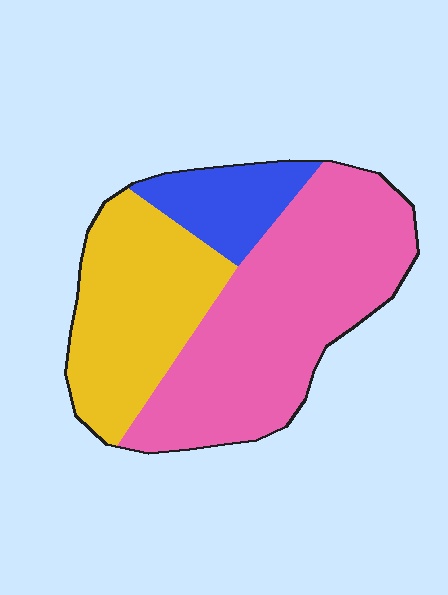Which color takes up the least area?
Blue, at roughly 15%.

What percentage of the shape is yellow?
Yellow takes up about one third (1/3) of the shape.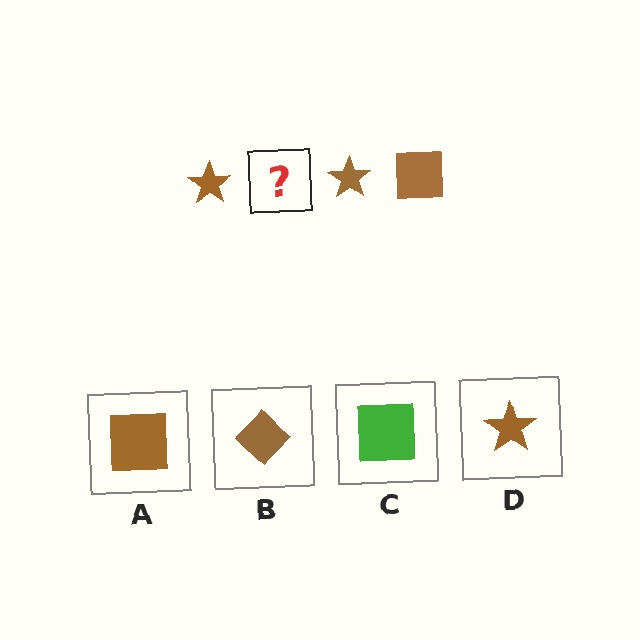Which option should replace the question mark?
Option A.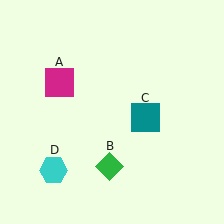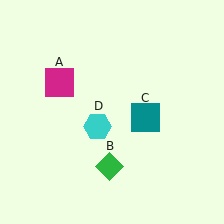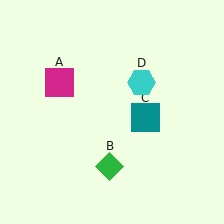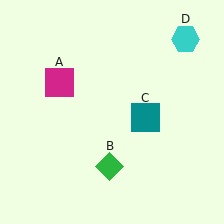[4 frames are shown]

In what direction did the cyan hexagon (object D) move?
The cyan hexagon (object D) moved up and to the right.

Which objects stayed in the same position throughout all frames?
Magenta square (object A) and green diamond (object B) and teal square (object C) remained stationary.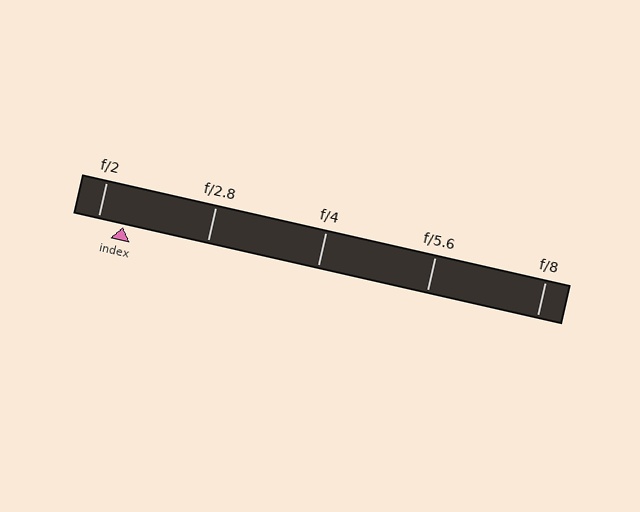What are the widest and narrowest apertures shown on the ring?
The widest aperture shown is f/2 and the narrowest is f/8.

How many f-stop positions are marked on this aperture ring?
There are 5 f-stop positions marked.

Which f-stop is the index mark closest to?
The index mark is closest to f/2.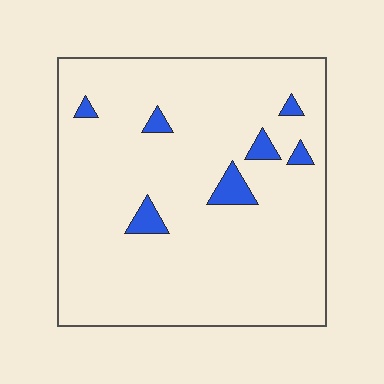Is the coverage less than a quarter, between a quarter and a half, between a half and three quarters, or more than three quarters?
Less than a quarter.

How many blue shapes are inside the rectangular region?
7.